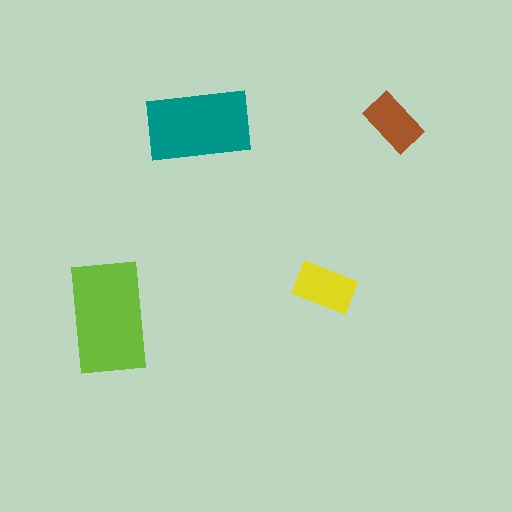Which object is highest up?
The brown rectangle is topmost.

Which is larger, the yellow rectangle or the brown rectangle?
The yellow one.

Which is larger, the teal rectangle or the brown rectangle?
The teal one.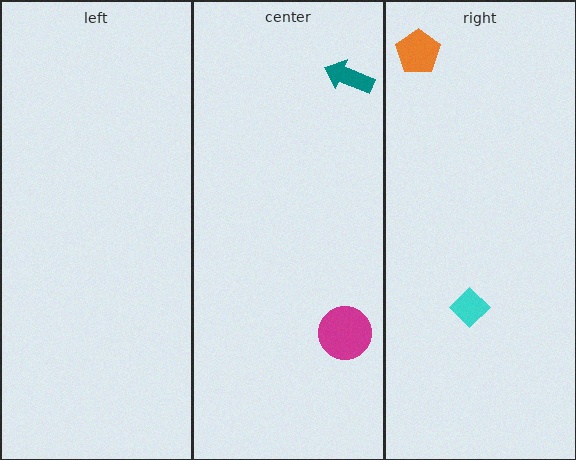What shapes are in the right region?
The cyan diamond, the orange pentagon.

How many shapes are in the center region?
2.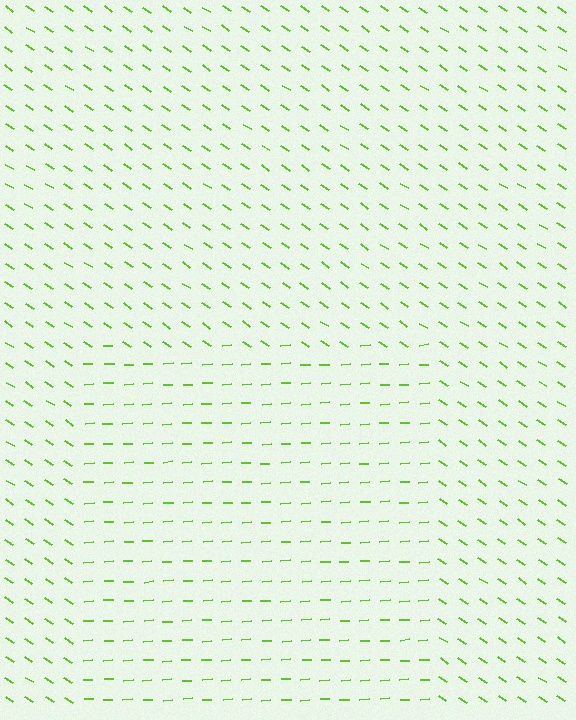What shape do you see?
I see a rectangle.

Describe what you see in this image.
The image is filled with small lime line segments. A rectangle region in the image has lines oriented differently from the surrounding lines, creating a visible texture boundary.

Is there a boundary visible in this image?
Yes, there is a texture boundary formed by a change in line orientation.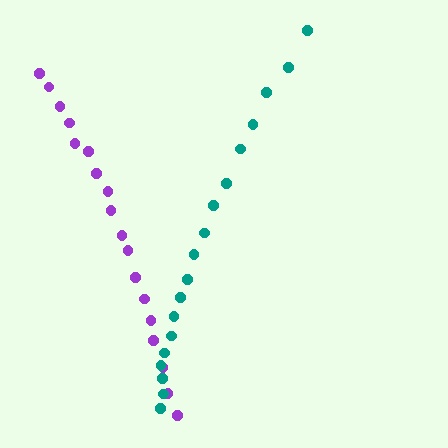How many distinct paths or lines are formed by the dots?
There are 2 distinct paths.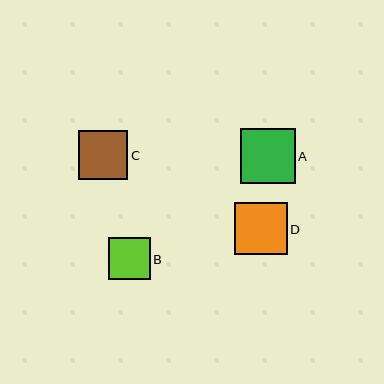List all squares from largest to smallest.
From largest to smallest: A, D, C, B.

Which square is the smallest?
Square B is the smallest with a size of approximately 42 pixels.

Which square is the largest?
Square A is the largest with a size of approximately 54 pixels.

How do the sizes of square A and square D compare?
Square A and square D are approximately the same size.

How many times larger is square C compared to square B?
Square C is approximately 1.2 times the size of square B.